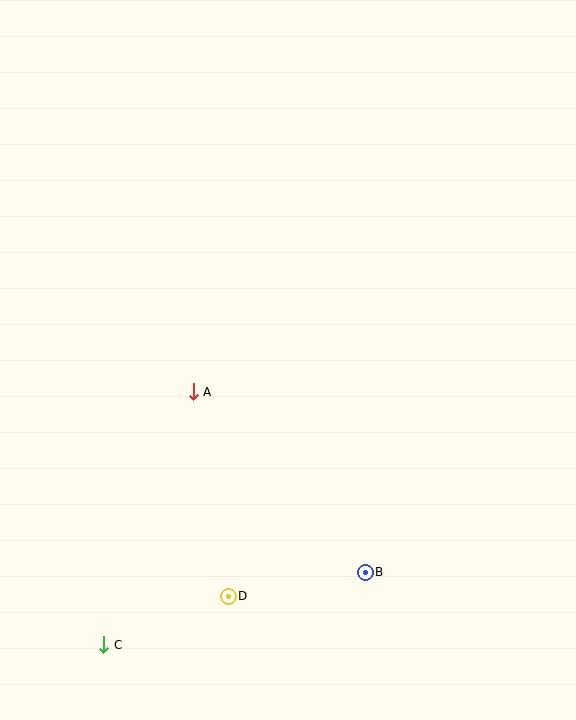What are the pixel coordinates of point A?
Point A is at (193, 392).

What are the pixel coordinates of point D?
Point D is at (228, 596).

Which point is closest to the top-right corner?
Point A is closest to the top-right corner.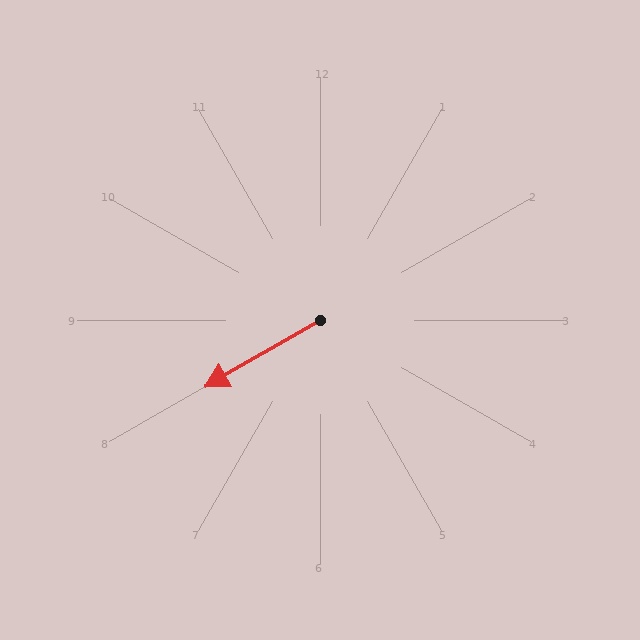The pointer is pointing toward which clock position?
Roughly 8 o'clock.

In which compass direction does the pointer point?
Southwest.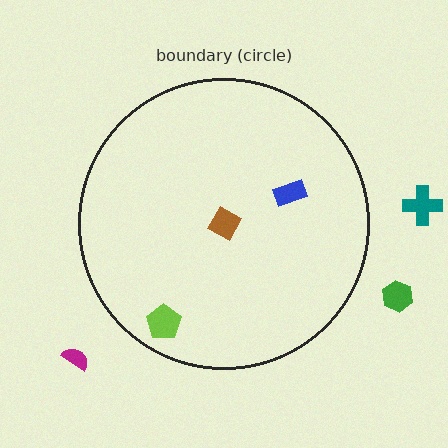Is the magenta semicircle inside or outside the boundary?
Outside.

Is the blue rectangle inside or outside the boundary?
Inside.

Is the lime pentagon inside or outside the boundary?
Inside.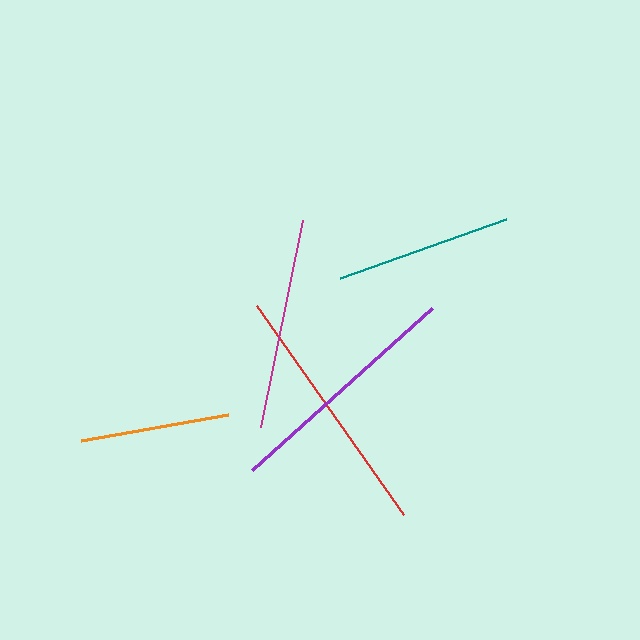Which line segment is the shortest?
The orange line is the shortest at approximately 149 pixels.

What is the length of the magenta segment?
The magenta segment is approximately 211 pixels long.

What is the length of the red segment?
The red segment is approximately 255 pixels long.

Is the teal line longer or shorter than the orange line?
The teal line is longer than the orange line.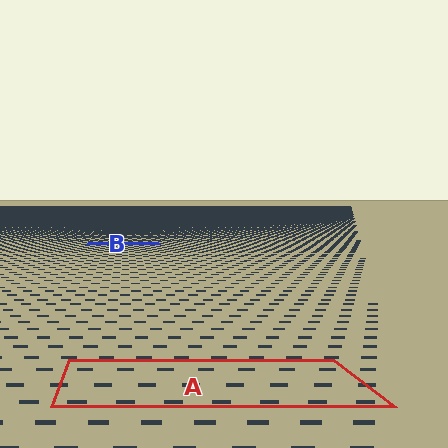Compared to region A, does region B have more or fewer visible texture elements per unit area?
Region B has more texture elements per unit area — they are packed more densely because it is farther away.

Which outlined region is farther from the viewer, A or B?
Region B is farther from the viewer — the texture elements inside it appear smaller and more densely packed.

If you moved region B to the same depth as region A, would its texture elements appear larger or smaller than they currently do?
They would appear larger. At a closer depth, the same texture elements are projected at a bigger on-screen size.